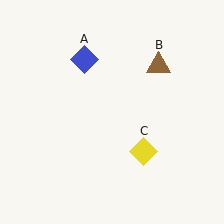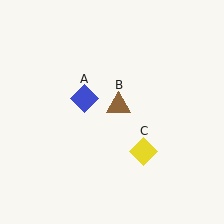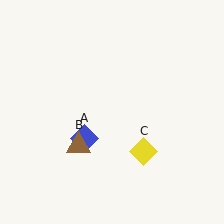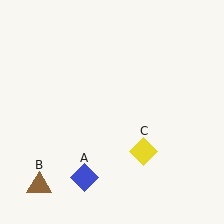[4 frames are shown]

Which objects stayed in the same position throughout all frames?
Yellow diamond (object C) remained stationary.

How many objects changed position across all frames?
2 objects changed position: blue diamond (object A), brown triangle (object B).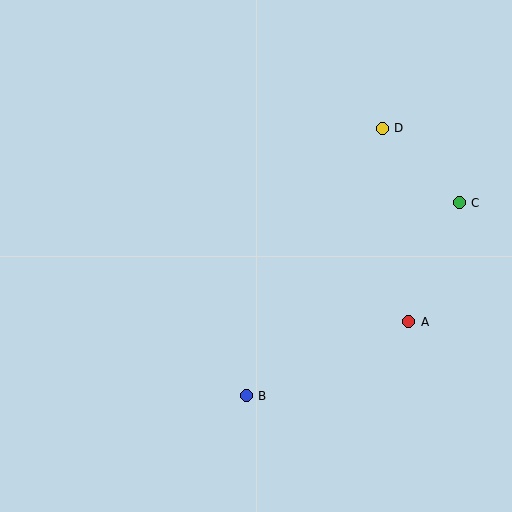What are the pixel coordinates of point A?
Point A is at (409, 322).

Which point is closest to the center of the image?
Point B at (246, 396) is closest to the center.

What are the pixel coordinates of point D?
Point D is at (382, 128).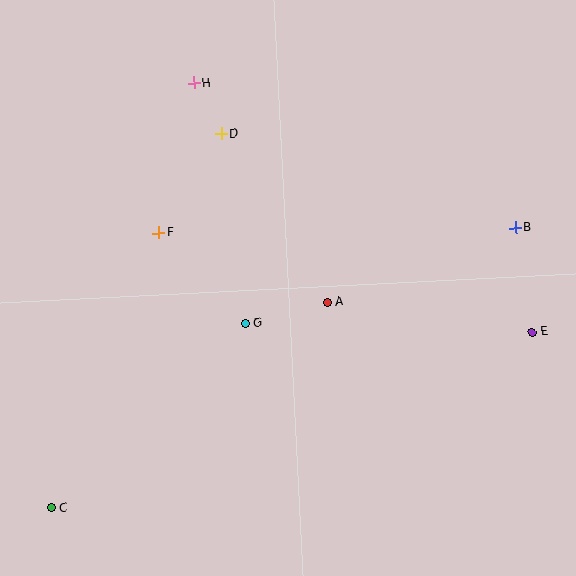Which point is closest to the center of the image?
Point A at (327, 302) is closest to the center.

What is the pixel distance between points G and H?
The distance between G and H is 246 pixels.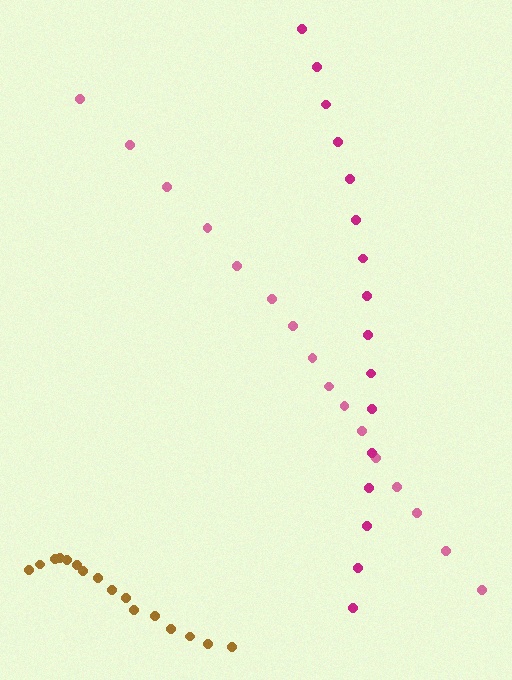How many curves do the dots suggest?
There are 3 distinct paths.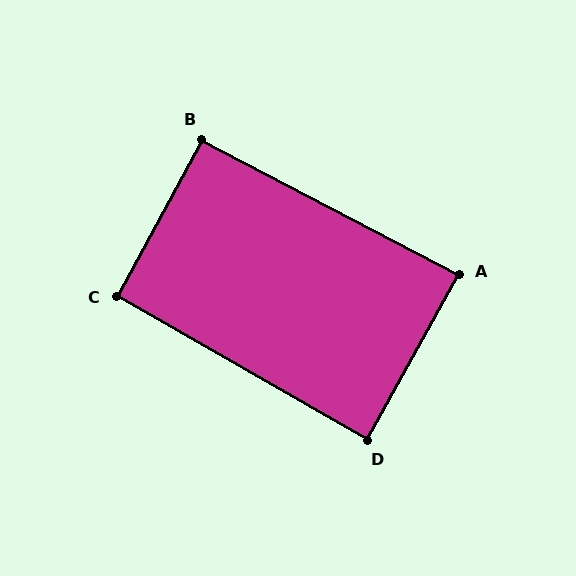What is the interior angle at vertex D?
Approximately 89 degrees (approximately right).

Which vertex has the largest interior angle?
C, at approximately 91 degrees.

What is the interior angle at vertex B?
Approximately 91 degrees (approximately right).